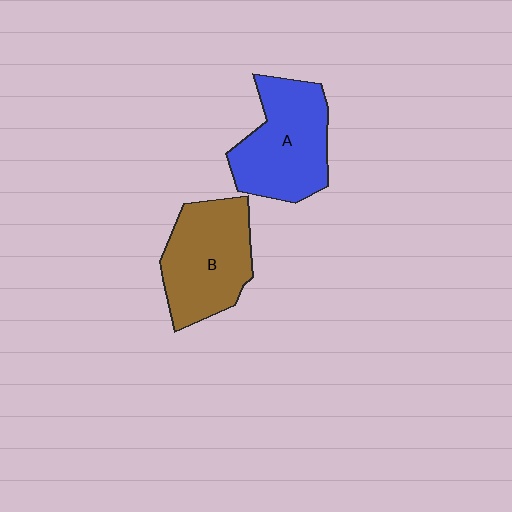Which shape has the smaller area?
Shape B (brown).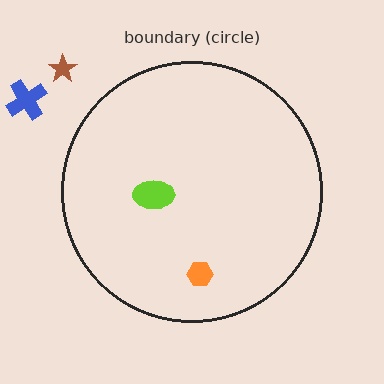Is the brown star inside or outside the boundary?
Outside.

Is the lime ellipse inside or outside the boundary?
Inside.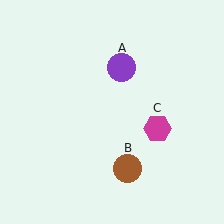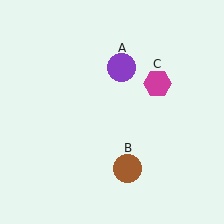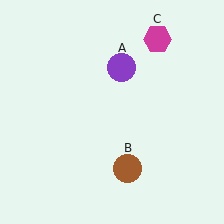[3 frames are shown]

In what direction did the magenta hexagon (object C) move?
The magenta hexagon (object C) moved up.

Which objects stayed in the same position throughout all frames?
Purple circle (object A) and brown circle (object B) remained stationary.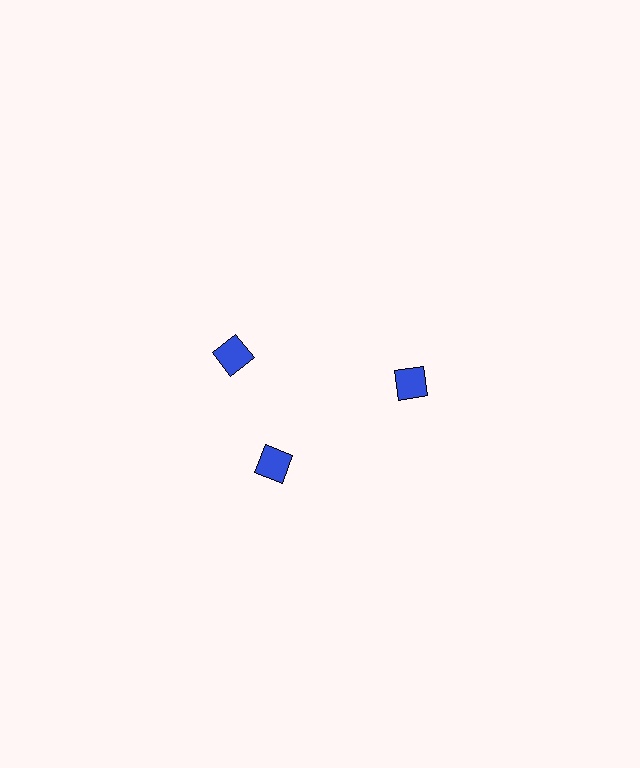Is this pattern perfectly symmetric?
No. The 3 blue squares are arranged in a ring, but one element near the 11 o'clock position is rotated out of alignment along the ring, breaking the 3-fold rotational symmetry.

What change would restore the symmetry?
The symmetry would be restored by rotating it back into even spacing with its neighbors so that all 3 squares sit at equal angles and equal distance from the center.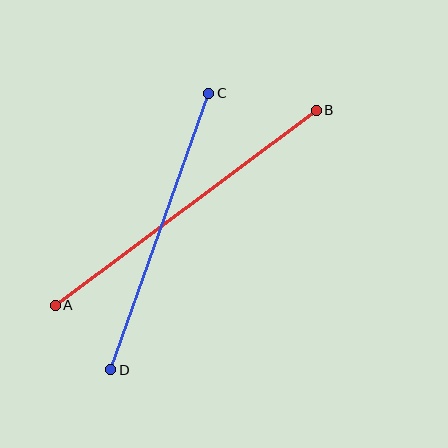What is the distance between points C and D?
The distance is approximately 293 pixels.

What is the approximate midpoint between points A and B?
The midpoint is at approximately (186, 208) pixels.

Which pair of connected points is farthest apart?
Points A and B are farthest apart.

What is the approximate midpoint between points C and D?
The midpoint is at approximately (160, 231) pixels.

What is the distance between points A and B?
The distance is approximately 326 pixels.